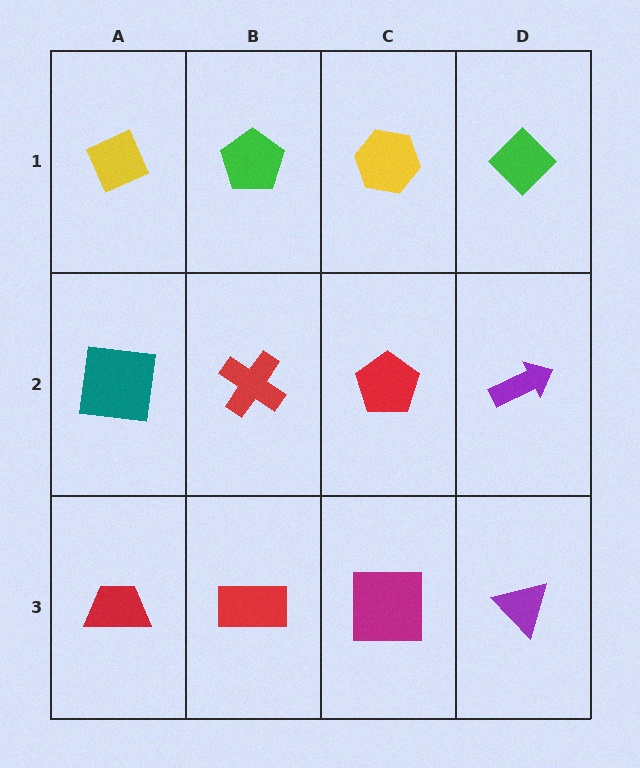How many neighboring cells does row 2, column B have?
4.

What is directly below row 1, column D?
A purple arrow.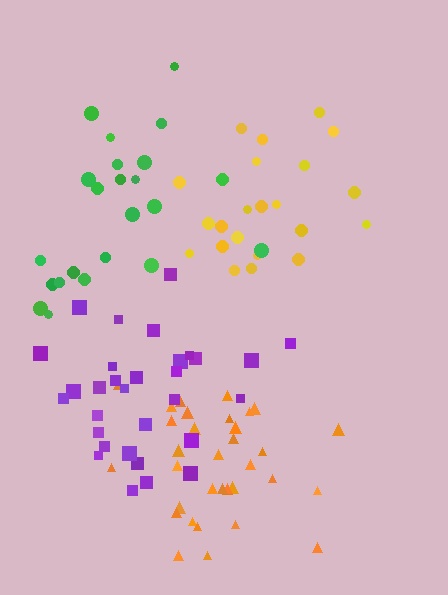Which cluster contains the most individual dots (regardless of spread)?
Orange (34).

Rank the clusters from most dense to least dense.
orange, purple, yellow, green.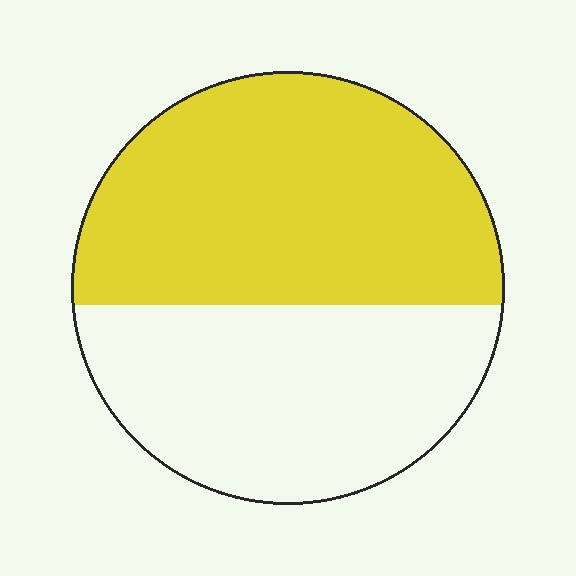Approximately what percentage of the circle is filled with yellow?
Approximately 55%.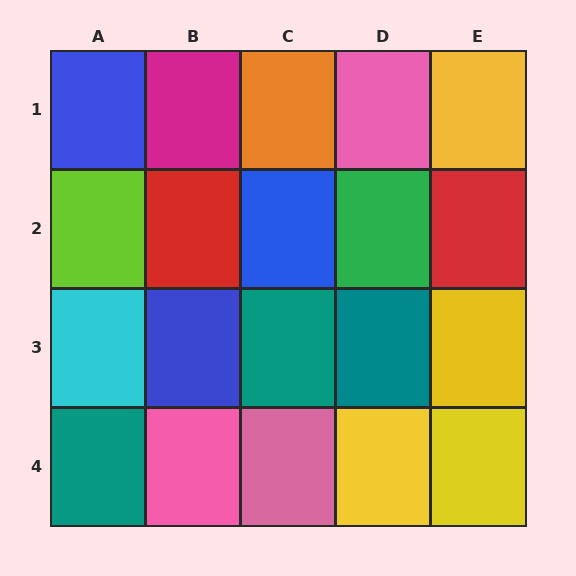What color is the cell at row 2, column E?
Red.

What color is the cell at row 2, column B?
Red.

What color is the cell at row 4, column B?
Pink.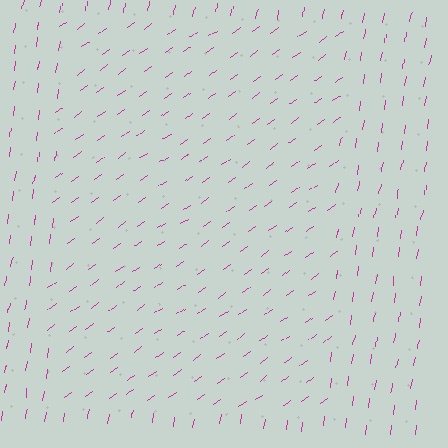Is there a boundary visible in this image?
Yes, there is a texture boundary formed by a change in line orientation.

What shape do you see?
I see a rectangle.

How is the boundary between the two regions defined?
The boundary is defined purely by a change in line orientation (approximately 45 degrees difference). All lines are the same color and thickness.